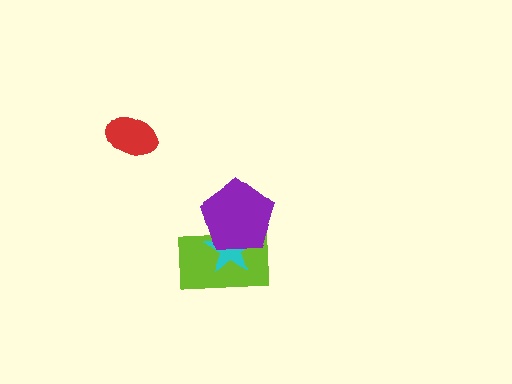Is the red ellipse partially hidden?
No, no other shape covers it.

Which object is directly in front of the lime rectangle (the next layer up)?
The cyan star is directly in front of the lime rectangle.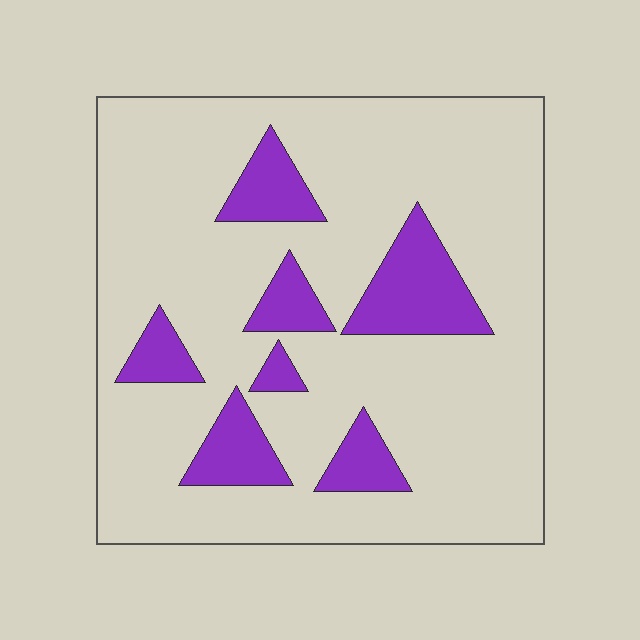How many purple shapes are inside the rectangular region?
7.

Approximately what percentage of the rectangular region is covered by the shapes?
Approximately 20%.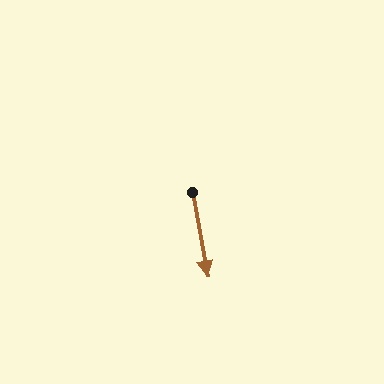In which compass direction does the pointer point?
South.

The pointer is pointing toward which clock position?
Roughly 6 o'clock.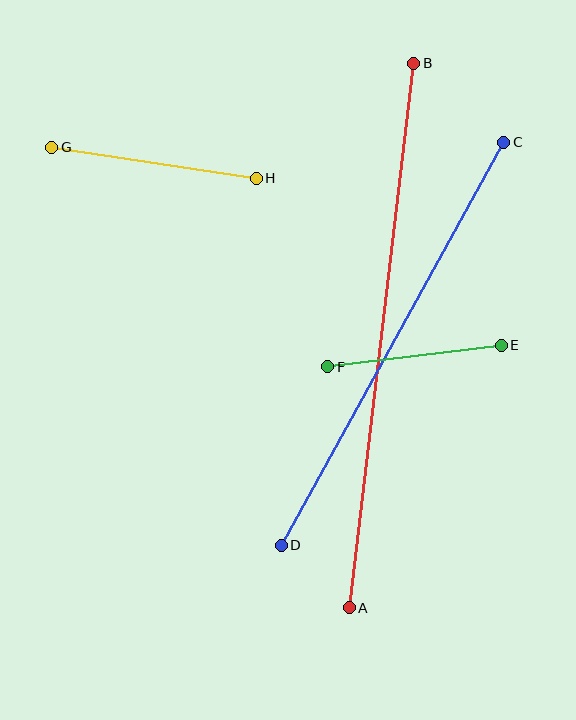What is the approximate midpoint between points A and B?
The midpoint is at approximately (382, 336) pixels.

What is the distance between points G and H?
The distance is approximately 207 pixels.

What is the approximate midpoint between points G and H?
The midpoint is at approximately (154, 163) pixels.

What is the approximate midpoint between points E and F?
The midpoint is at approximately (415, 356) pixels.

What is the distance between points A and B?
The distance is approximately 548 pixels.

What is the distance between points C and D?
The distance is approximately 460 pixels.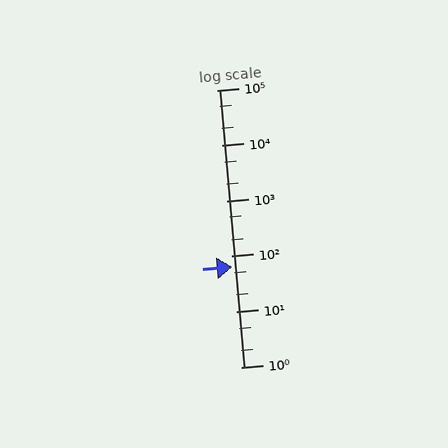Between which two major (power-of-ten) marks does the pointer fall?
The pointer is between 10 and 100.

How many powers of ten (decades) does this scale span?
The scale spans 5 decades, from 1 to 100000.